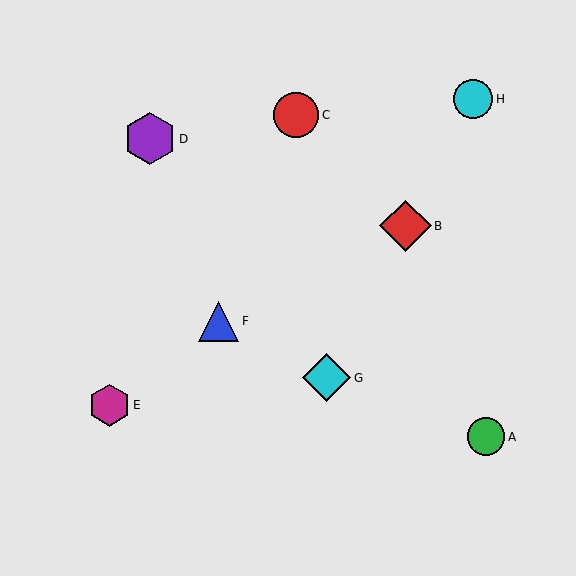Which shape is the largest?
The purple hexagon (labeled D) is the largest.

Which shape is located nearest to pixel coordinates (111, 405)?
The magenta hexagon (labeled E) at (109, 405) is nearest to that location.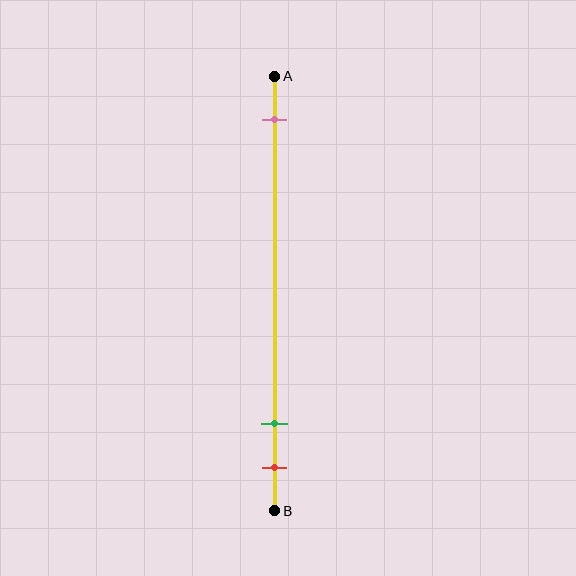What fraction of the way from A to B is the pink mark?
The pink mark is approximately 10% (0.1) of the way from A to B.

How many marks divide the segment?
There are 3 marks dividing the segment.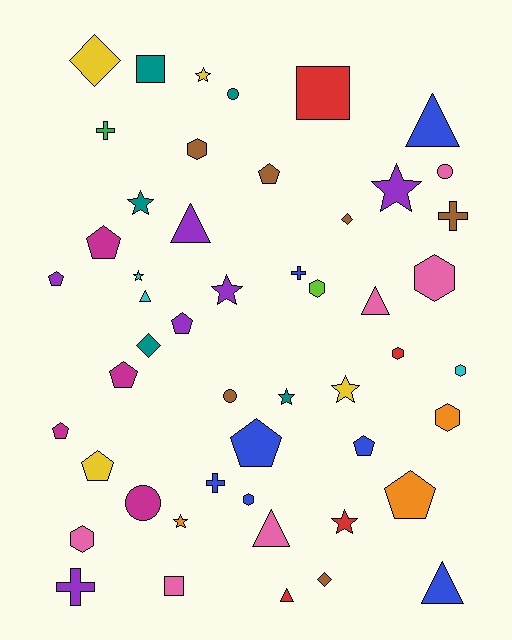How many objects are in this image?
There are 50 objects.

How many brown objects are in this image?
There are 6 brown objects.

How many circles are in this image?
There are 4 circles.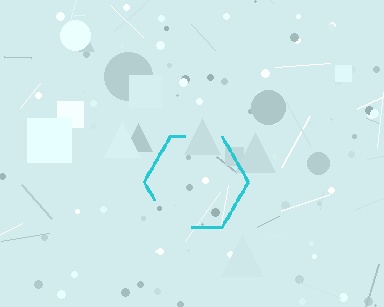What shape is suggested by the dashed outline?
The dashed outline suggests a hexagon.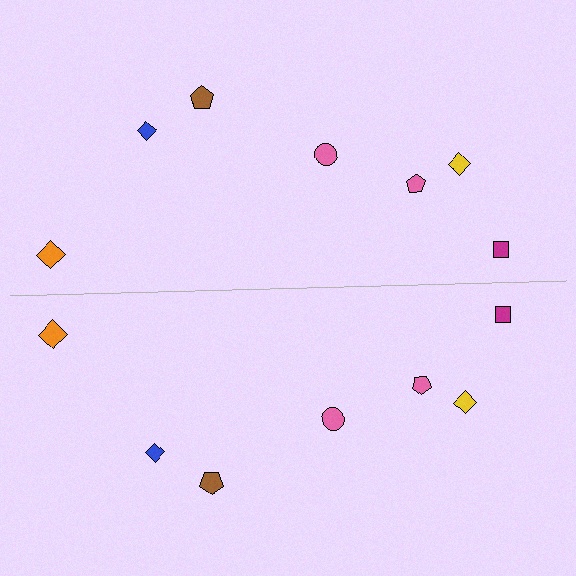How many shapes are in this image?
There are 14 shapes in this image.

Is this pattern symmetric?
Yes, this pattern has bilateral (reflection) symmetry.